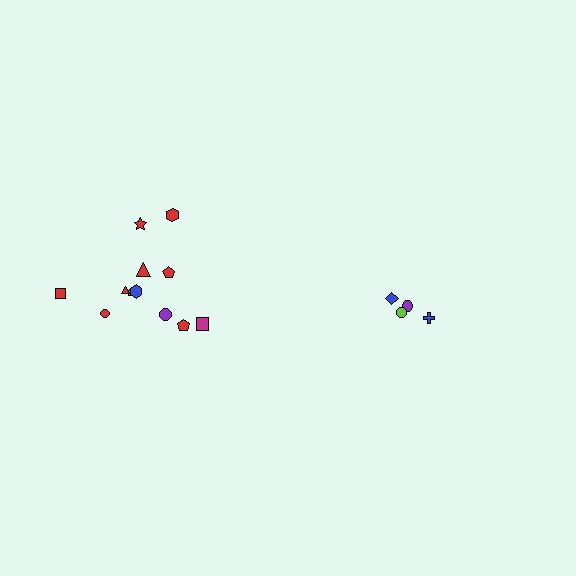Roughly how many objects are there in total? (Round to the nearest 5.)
Roughly 15 objects in total.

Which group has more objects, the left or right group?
The left group.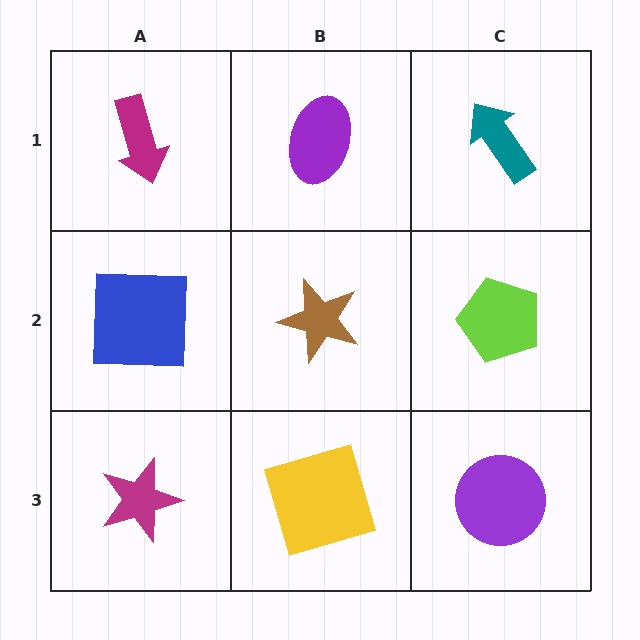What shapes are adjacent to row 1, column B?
A brown star (row 2, column B), a magenta arrow (row 1, column A), a teal arrow (row 1, column C).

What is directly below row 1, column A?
A blue square.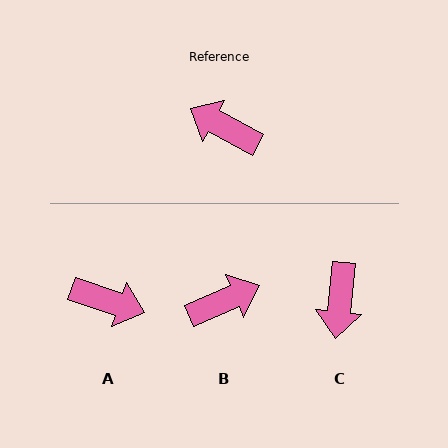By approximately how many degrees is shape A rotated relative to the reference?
Approximately 170 degrees clockwise.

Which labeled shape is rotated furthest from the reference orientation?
A, about 170 degrees away.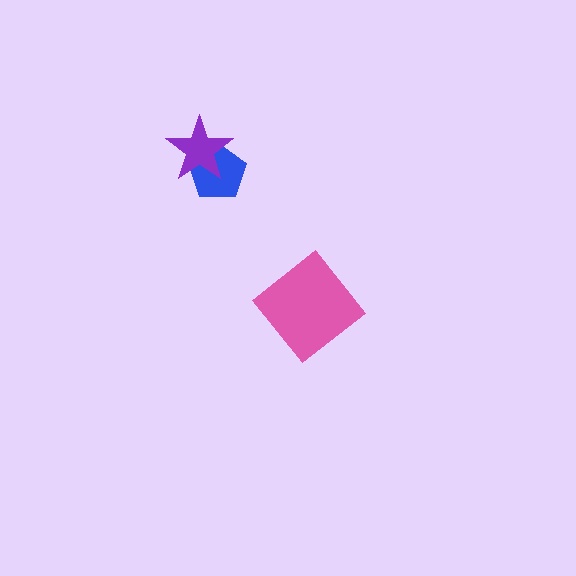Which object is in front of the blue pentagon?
The purple star is in front of the blue pentagon.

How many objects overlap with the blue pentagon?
1 object overlaps with the blue pentagon.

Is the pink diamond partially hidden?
No, no other shape covers it.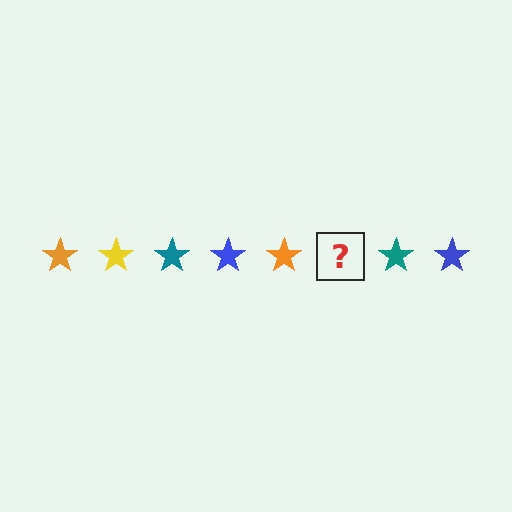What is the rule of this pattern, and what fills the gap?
The rule is that the pattern cycles through orange, yellow, teal, blue stars. The gap should be filled with a yellow star.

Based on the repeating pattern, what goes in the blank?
The blank should be a yellow star.